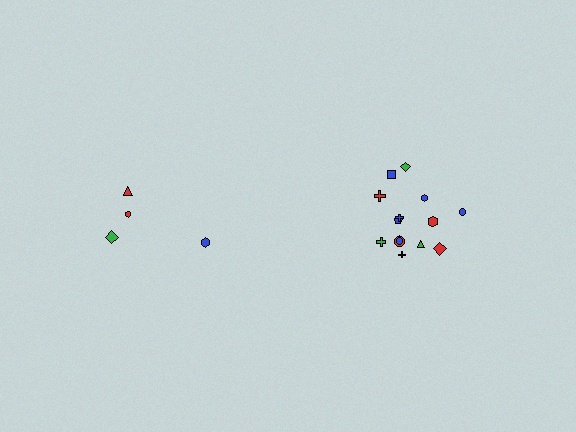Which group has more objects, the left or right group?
The right group.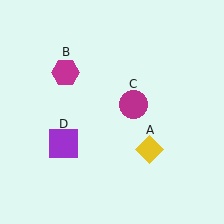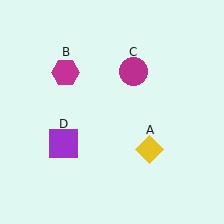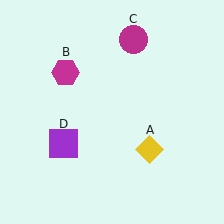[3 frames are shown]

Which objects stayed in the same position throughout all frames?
Yellow diamond (object A) and magenta hexagon (object B) and purple square (object D) remained stationary.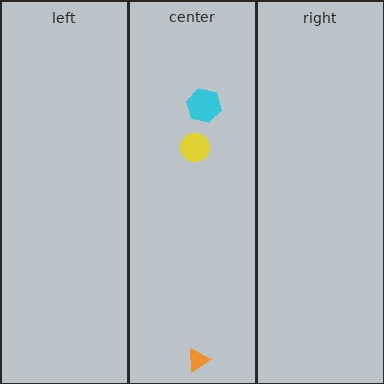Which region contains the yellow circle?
The center region.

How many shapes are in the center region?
3.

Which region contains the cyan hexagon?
The center region.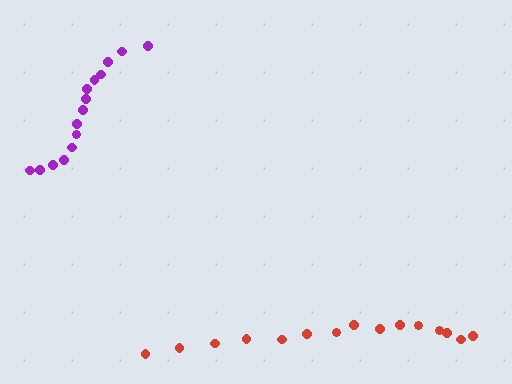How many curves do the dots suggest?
There are 2 distinct paths.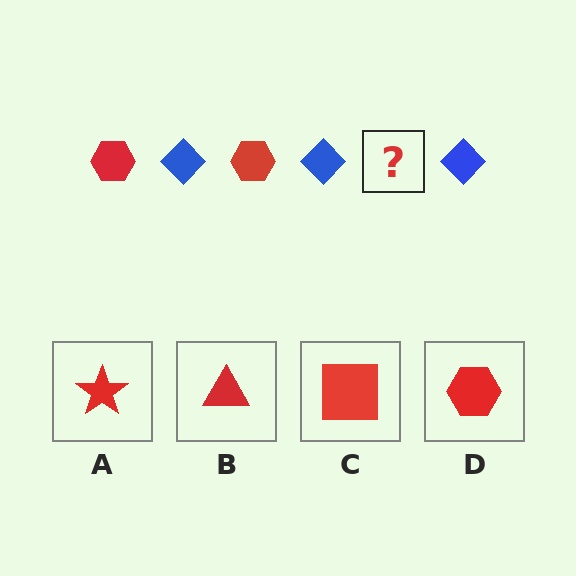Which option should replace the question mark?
Option D.